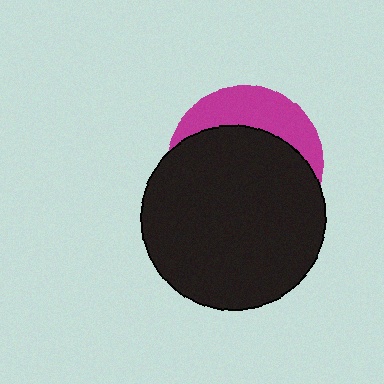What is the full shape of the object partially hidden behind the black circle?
The partially hidden object is a magenta circle.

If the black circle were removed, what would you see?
You would see the complete magenta circle.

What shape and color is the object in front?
The object in front is a black circle.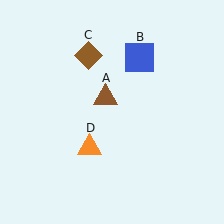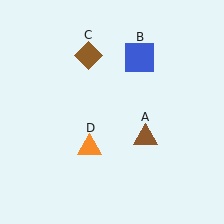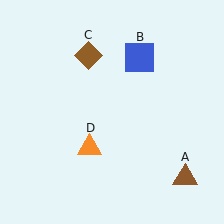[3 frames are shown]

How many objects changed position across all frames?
1 object changed position: brown triangle (object A).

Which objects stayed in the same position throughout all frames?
Blue square (object B) and brown diamond (object C) and orange triangle (object D) remained stationary.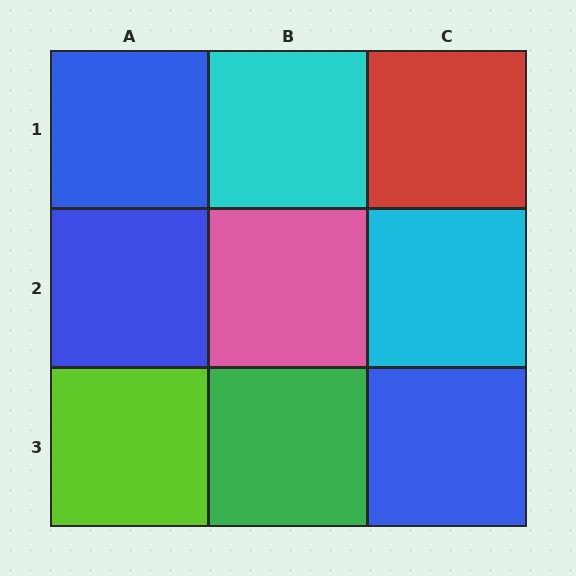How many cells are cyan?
2 cells are cyan.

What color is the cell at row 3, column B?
Green.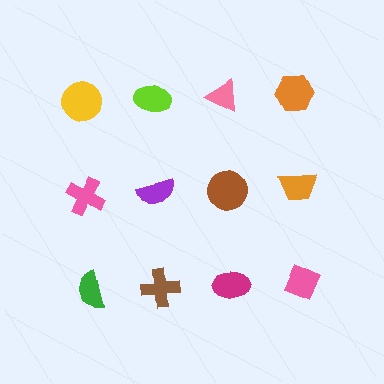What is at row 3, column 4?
A pink diamond.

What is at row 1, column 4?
An orange hexagon.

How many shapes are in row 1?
4 shapes.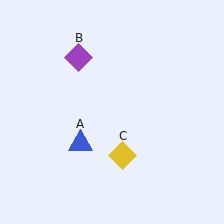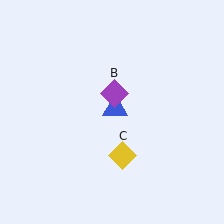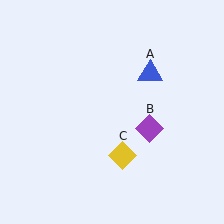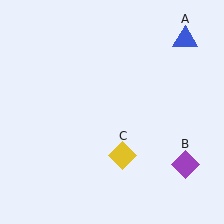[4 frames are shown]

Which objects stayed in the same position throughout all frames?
Yellow diamond (object C) remained stationary.